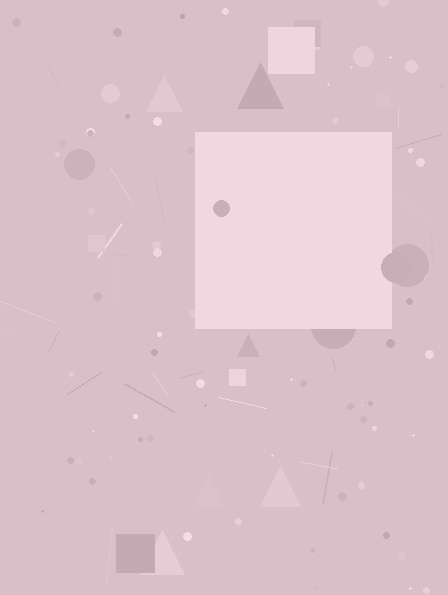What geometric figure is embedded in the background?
A square is embedded in the background.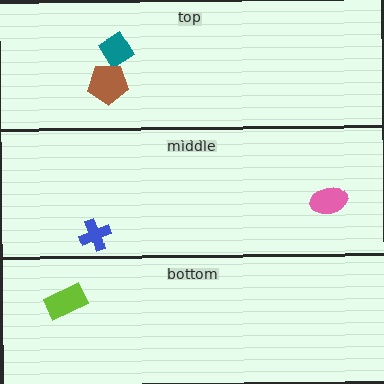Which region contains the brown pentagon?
The top region.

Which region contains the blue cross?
The middle region.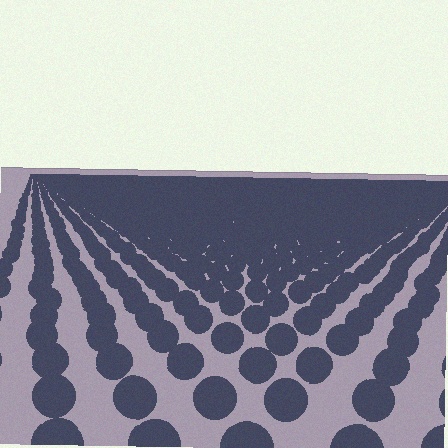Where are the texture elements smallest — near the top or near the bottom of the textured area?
Near the top.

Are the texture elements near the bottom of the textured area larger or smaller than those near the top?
Larger. Near the bottom, elements are closer to the viewer and appear at a bigger on-screen size.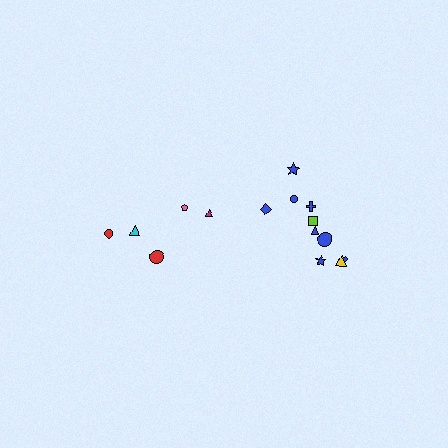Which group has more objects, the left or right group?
The right group.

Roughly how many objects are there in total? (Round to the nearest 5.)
Roughly 15 objects in total.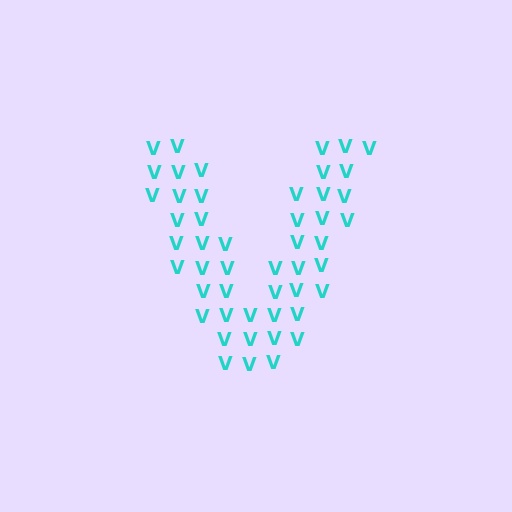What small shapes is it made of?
It is made of small letter V's.